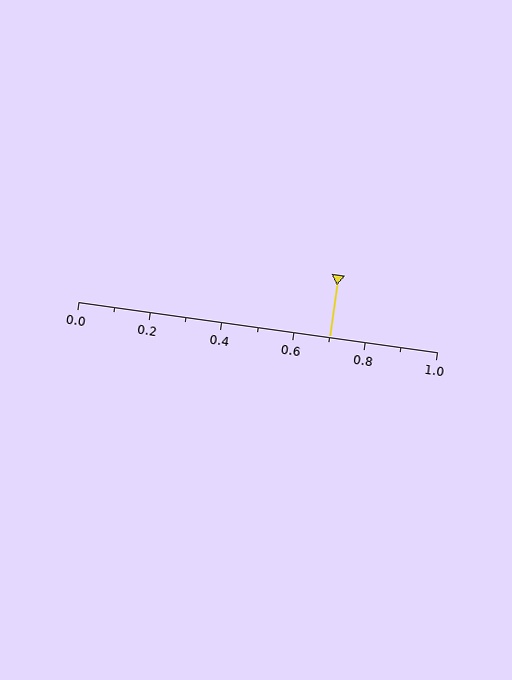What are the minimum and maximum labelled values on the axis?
The axis runs from 0.0 to 1.0.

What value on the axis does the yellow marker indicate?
The marker indicates approximately 0.7.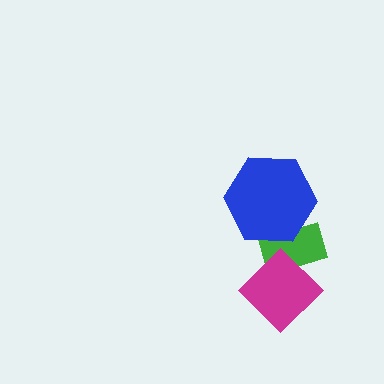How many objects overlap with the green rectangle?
2 objects overlap with the green rectangle.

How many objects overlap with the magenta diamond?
1 object overlaps with the magenta diamond.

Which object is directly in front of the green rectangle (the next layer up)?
The magenta diamond is directly in front of the green rectangle.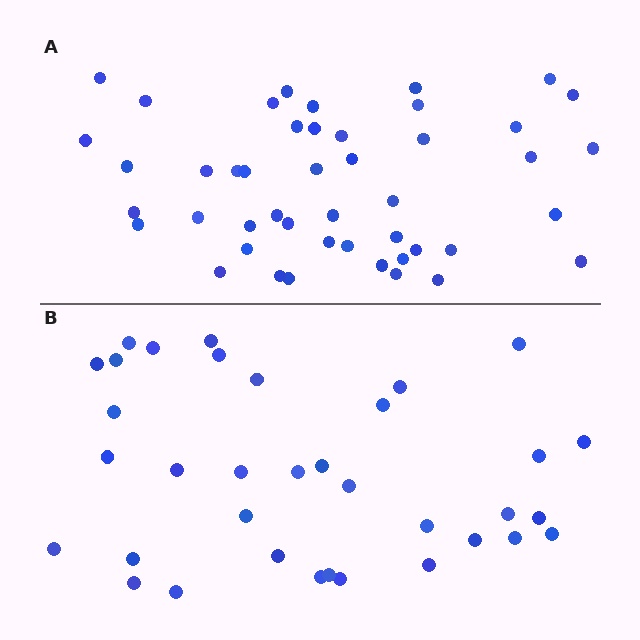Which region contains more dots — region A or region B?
Region A (the top region) has more dots.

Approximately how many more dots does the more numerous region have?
Region A has roughly 12 or so more dots than region B.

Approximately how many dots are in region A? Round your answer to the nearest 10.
About 50 dots. (The exact count is 46, which rounds to 50.)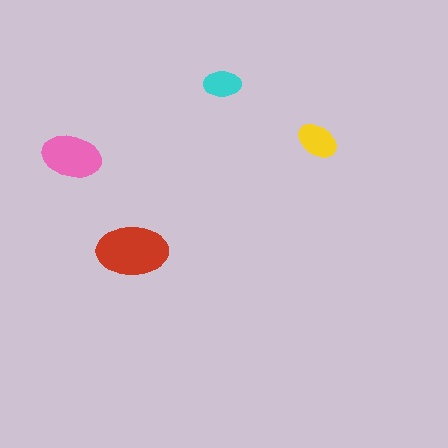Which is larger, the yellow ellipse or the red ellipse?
The red one.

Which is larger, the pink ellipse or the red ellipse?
The red one.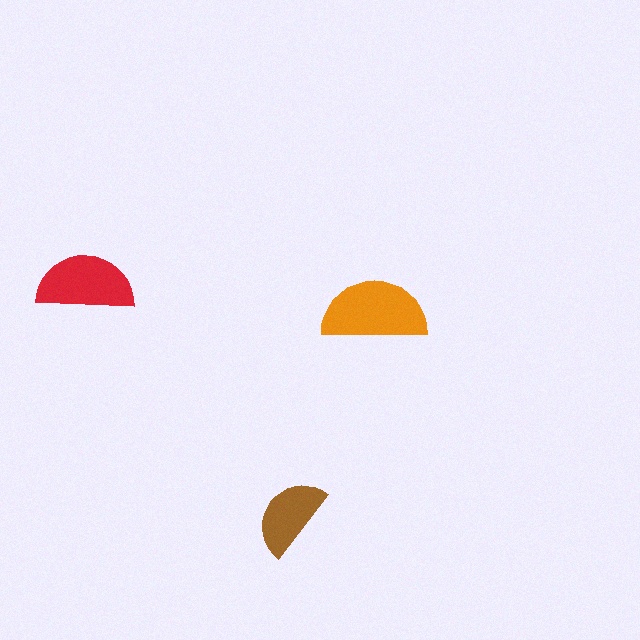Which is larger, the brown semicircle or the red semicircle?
The red one.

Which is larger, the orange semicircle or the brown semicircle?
The orange one.